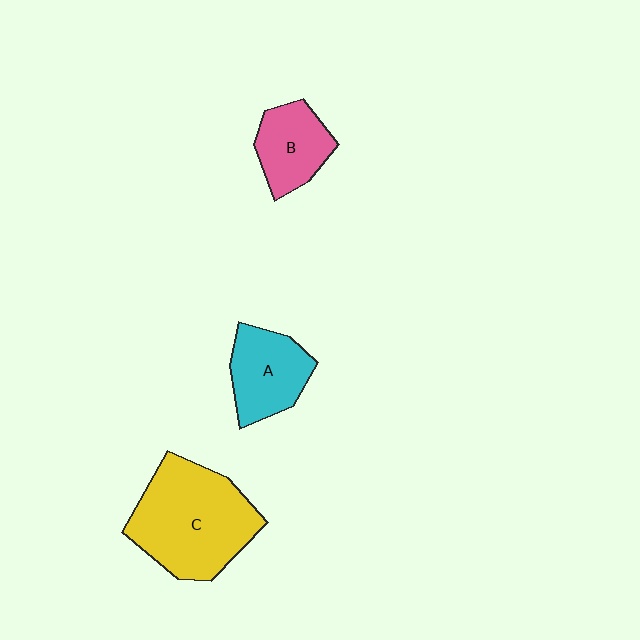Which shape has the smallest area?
Shape B (pink).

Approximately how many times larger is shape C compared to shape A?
Approximately 1.9 times.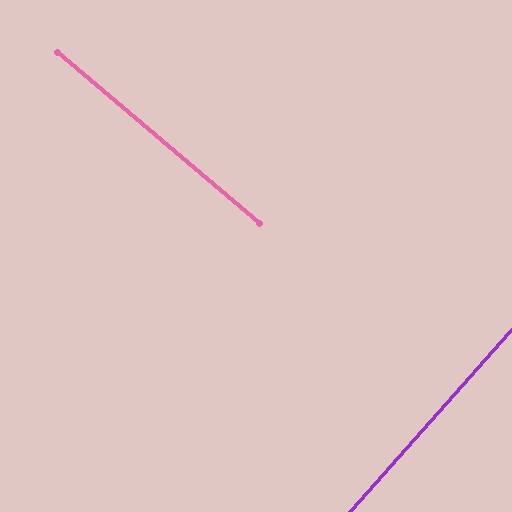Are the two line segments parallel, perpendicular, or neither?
Perpendicular — they meet at approximately 89°.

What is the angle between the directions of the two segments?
Approximately 89 degrees.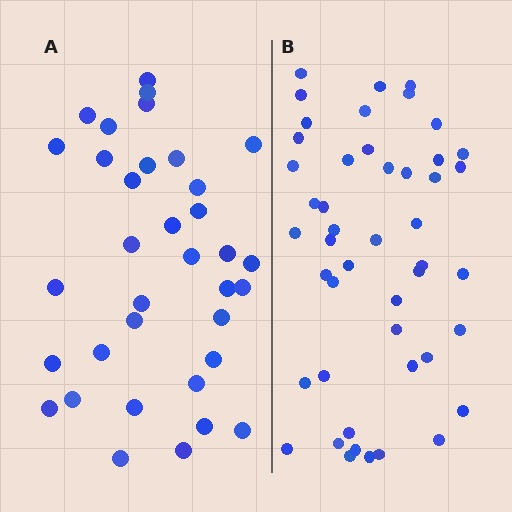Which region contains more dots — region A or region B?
Region B (the right region) has more dots.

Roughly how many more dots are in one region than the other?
Region B has roughly 12 or so more dots than region A.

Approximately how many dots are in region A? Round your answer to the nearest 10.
About 40 dots. (The exact count is 35, which rounds to 40.)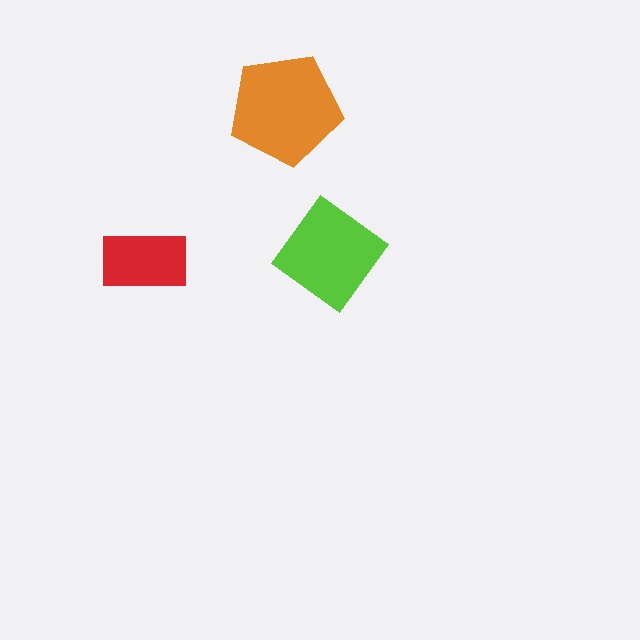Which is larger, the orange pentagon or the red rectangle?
The orange pentagon.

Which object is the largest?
The orange pentagon.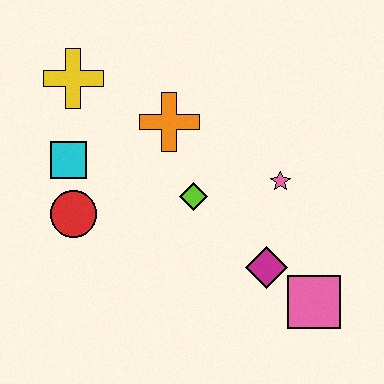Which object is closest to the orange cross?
The lime diamond is closest to the orange cross.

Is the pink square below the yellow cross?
Yes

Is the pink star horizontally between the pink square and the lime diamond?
Yes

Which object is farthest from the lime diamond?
The yellow cross is farthest from the lime diamond.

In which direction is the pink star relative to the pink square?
The pink star is above the pink square.